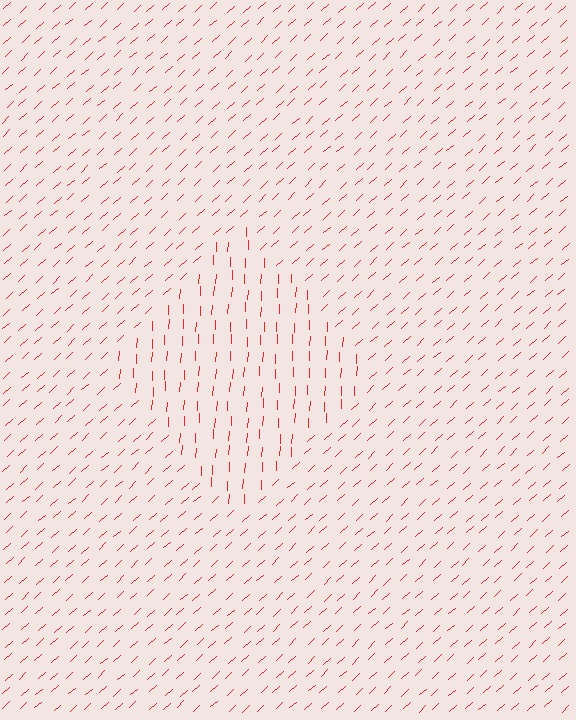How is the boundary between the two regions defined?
The boundary is defined purely by a change in line orientation (approximately 45 degrees difference). All lines are the same color and thickness.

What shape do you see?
I see a diamond.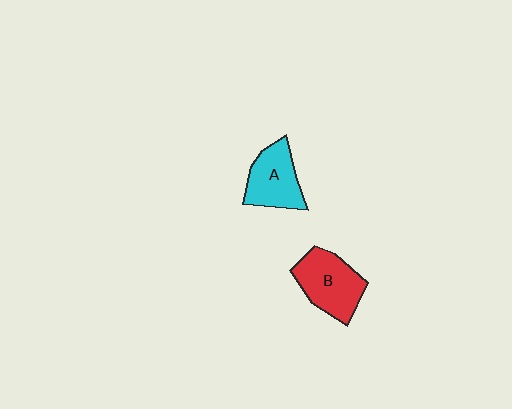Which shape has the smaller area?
Shape A (cyan).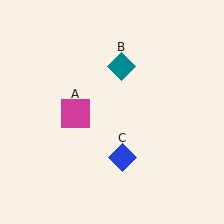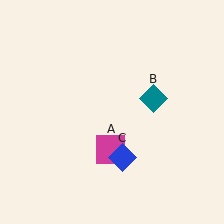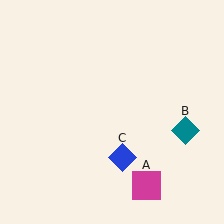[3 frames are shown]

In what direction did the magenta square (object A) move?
The magenta square (object A) moved down and to the right.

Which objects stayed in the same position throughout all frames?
Blue diamond (object C) remained stationary.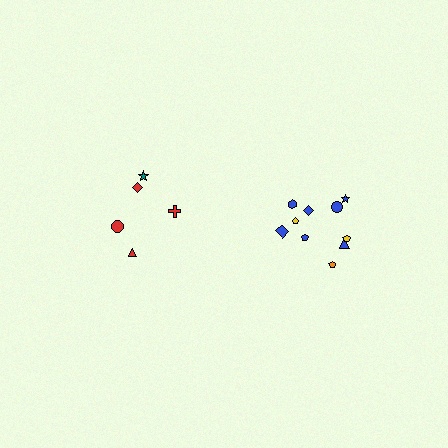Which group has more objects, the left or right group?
The right group.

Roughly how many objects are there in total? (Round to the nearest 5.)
Roughly 15 objects in total.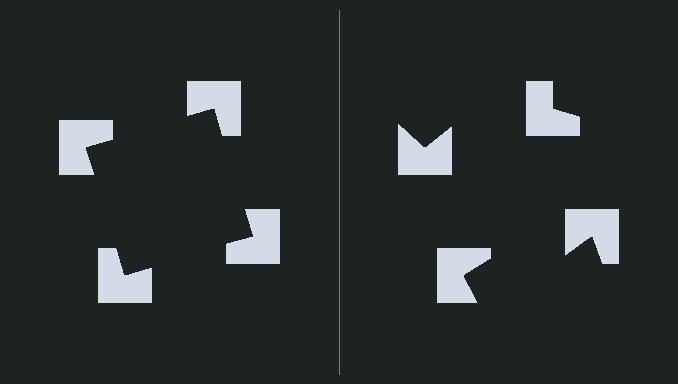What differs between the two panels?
The notched squares are positioned identically on both sides; only the wedge orientations differ. On the left they align to a square; on the right they are misaligned.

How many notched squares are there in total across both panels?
8 — 4 on each side.